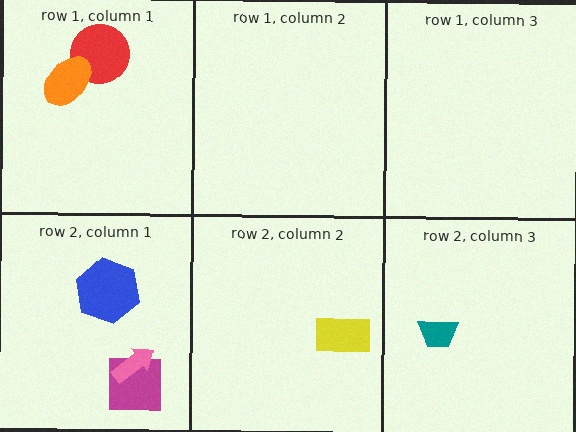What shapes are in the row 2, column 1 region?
The blue hexagon, the magenta square, the pink arrow.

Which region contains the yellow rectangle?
The row 2, column 2 region.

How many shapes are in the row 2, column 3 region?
1.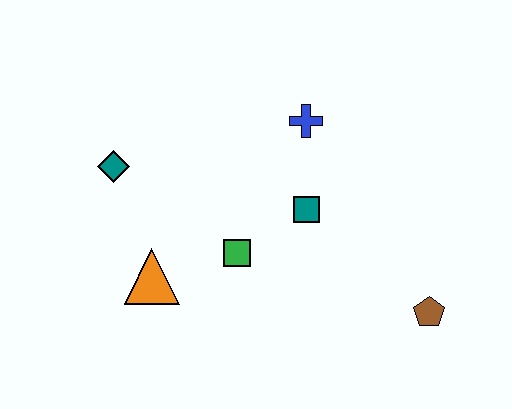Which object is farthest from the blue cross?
The brown pentagon is farthest from the blue cross.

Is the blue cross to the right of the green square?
Yes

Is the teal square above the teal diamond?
No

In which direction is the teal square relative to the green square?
The teal square is to the right of the green square.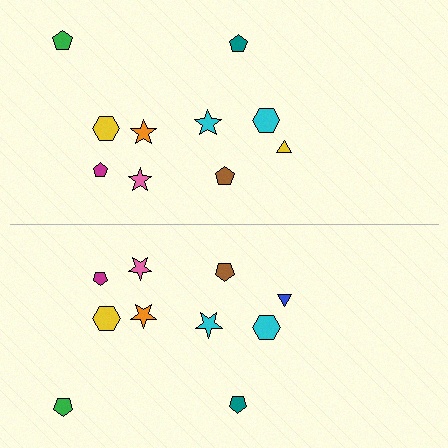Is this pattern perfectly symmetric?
No, the pattern is not perfectly symmetric. The blue triangle on the bottom side breaks the symmetry — its mirror counterpart is yellow.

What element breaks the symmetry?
The blue triangle on the bottom side breaks the symmetry — its mirror counterpart is yellow.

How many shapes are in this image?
There are 20 shapes in this image.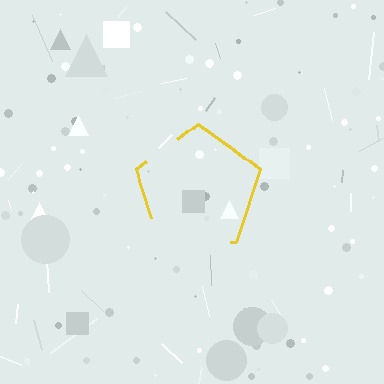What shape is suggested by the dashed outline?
The dashed outline suggests a pentagon.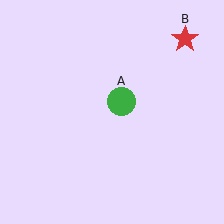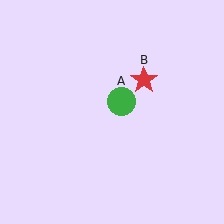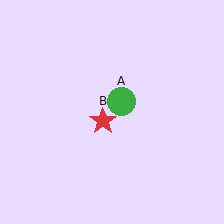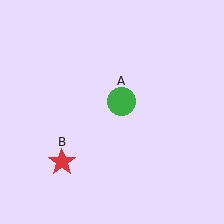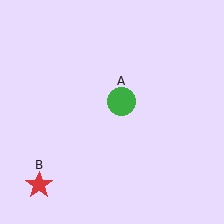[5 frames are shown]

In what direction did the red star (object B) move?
The red star (object B) moved down and to the left.